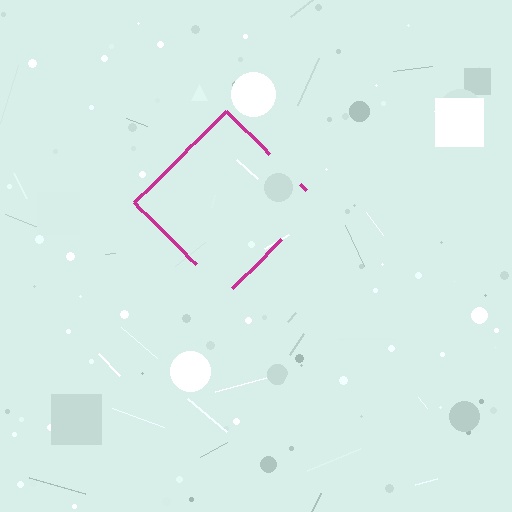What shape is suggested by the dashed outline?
The dashed outline suggests a diamond.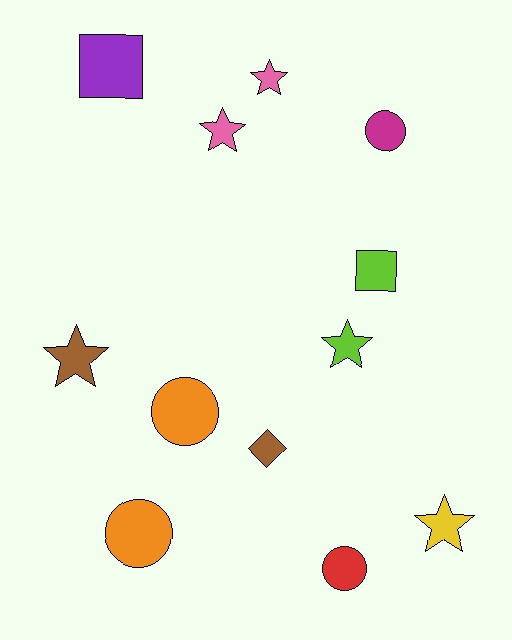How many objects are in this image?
There are 12 objects.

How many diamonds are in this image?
There is 1 diamond.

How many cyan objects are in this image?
There are no cyan objects.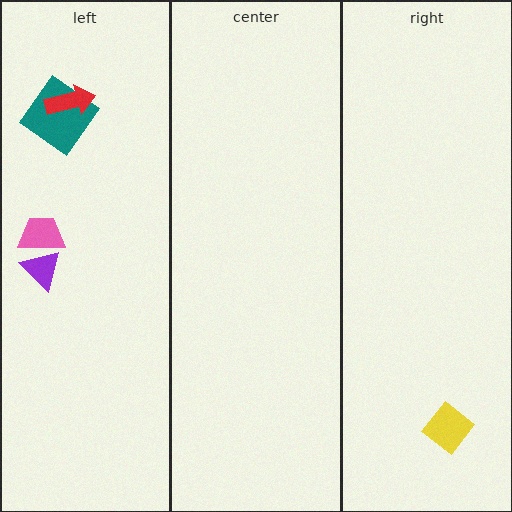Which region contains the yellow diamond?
The right region.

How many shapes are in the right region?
1.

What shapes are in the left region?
The teal diamond, the purple triangle, the red arrow, the pink trapezoid.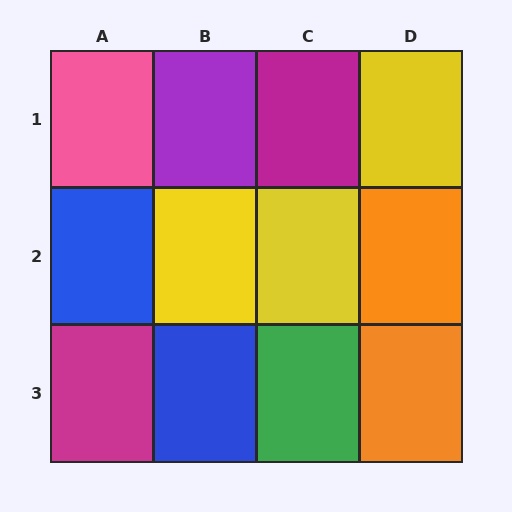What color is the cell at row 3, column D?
Orange.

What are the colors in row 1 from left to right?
Pink, purple, magenta, yellow.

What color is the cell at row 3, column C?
Green.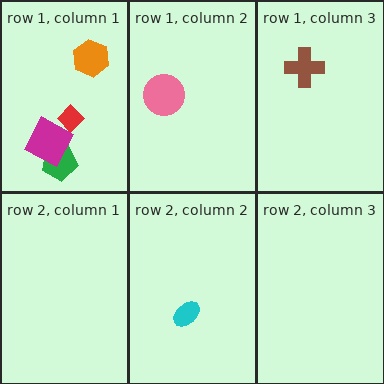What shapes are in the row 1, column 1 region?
The orange hexagon, the green pentagon, the red diamond, the magenta square.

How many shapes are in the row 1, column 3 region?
1.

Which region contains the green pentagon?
The row 1, column 1 region.